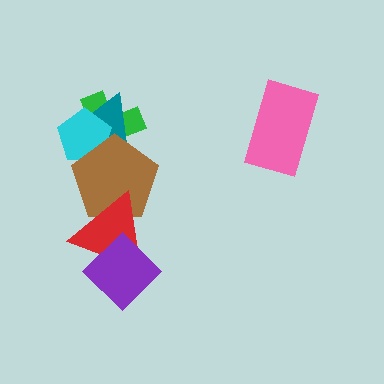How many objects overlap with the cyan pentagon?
3 objects overlap with the cyan pentagon.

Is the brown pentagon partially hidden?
Yes, it is partially covered by another shape.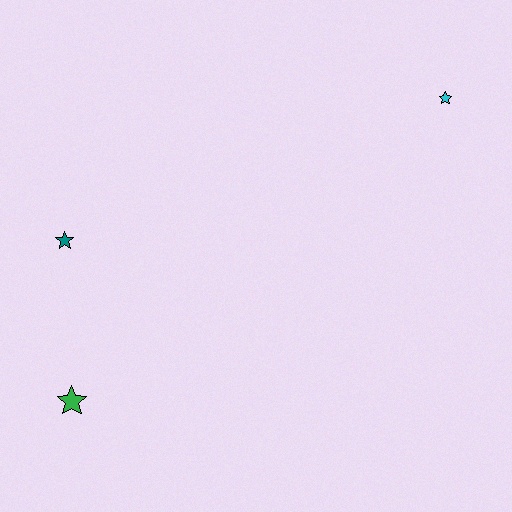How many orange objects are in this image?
There are no orange objects.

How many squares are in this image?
There are no squares.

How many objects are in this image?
There are 3 objects.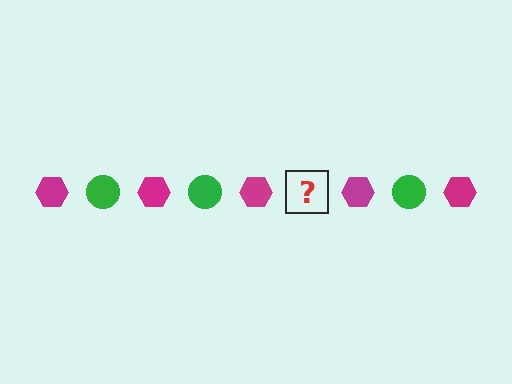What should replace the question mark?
The question mark should be replaced with a green circle.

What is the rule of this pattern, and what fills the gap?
The rule is that the pattern alternates between magenta hexagon and green circle. The gap should be filled with a green circle.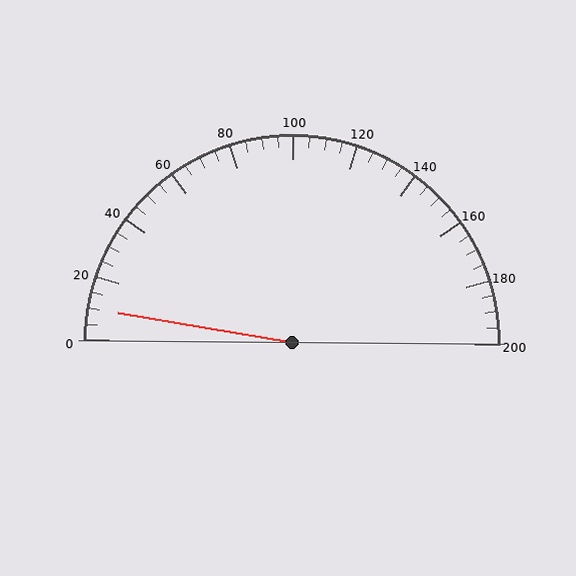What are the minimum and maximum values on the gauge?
The gauge ranges from 0 to 200.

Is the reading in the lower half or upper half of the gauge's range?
The reading is in the lower half of the range (0 to 200).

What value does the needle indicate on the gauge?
The needle indicates approximately 10.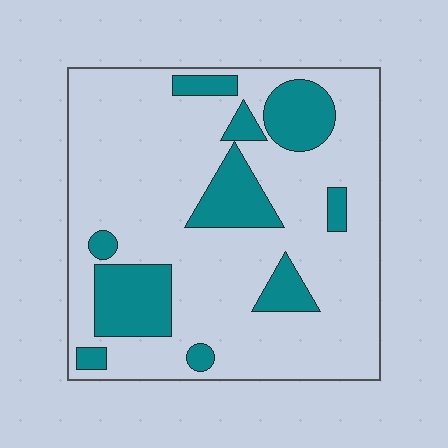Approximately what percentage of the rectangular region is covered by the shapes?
Approximately 20%.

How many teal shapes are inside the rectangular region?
10.